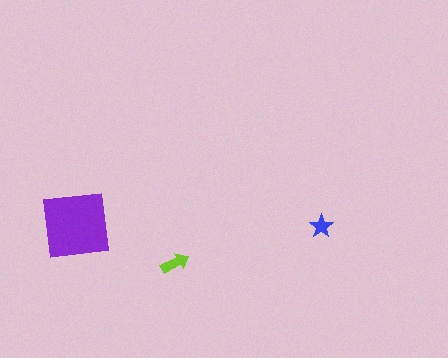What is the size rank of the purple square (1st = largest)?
1st.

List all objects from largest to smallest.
The purple square, the lime arrow, the blue star.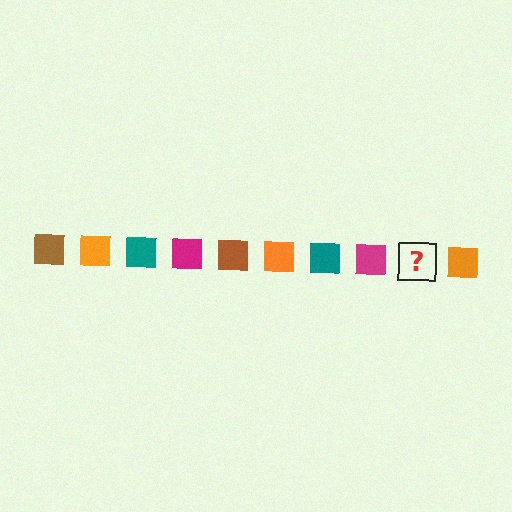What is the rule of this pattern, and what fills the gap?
The rule is that the pattern cycles through brown, orange, teal, magenta squares. The gap should be filled with a brown square.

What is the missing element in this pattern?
The missing element is a brown square.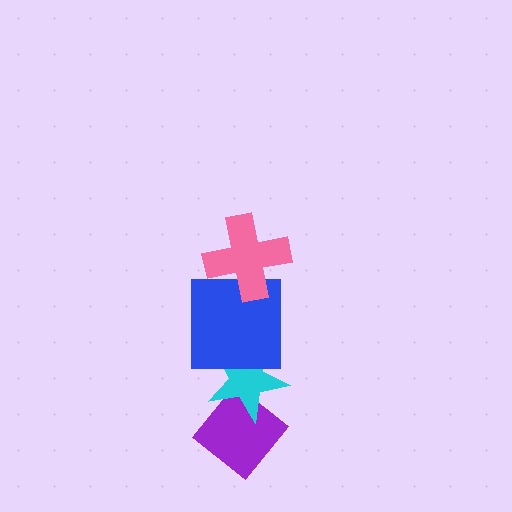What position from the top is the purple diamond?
The purple diamond is 4th from the top.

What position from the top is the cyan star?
The cyan star is 3rd from the top.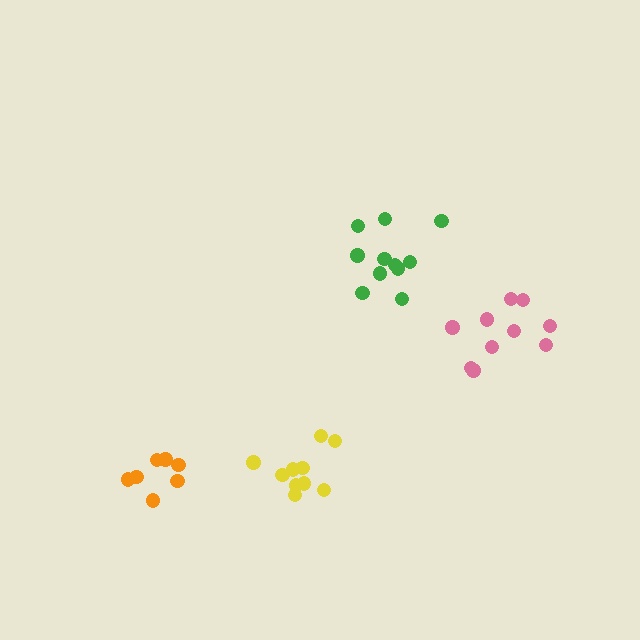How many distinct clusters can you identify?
There are 4 distinct clusters.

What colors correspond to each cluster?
The clusters are colored: yellow, orange, green, pink.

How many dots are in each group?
Group 1: 10 dots, Group 2: 7 dots, Group 3: 11 dots, Group 4: 10 dots (38 total).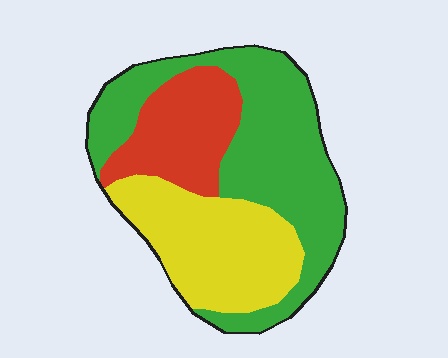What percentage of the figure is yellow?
Yellow takes up about one third (1/3) of the figure.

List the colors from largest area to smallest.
From largest to smallest: green, yellow, red.